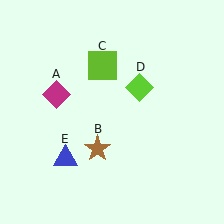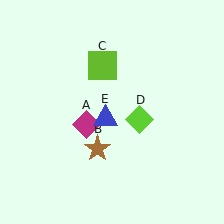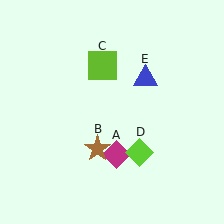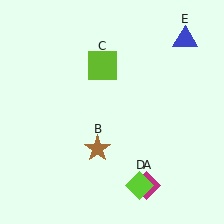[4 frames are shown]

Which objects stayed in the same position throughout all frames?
Brown star (object B) and lime square (object C) remained stationary.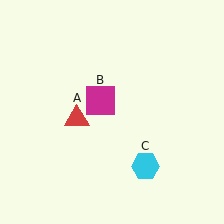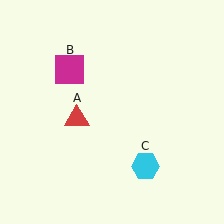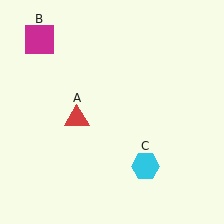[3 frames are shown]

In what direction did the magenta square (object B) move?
The magenta square (object B) moved up and to the left.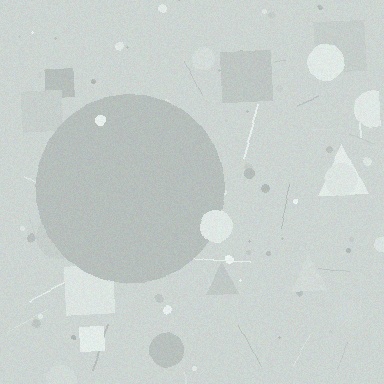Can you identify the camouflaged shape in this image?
The camouflaged shape is a circle.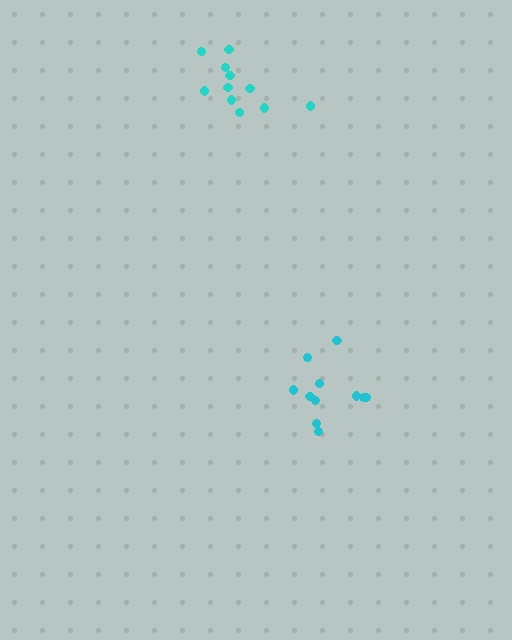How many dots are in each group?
Group 1: 11 dots, Group 2: 11 dots (22 total).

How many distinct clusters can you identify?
There are 2 distinct clusters.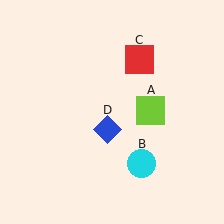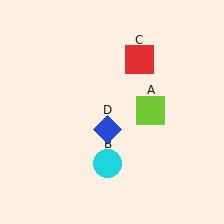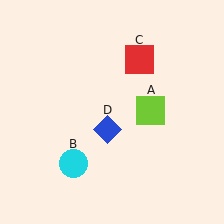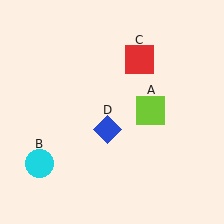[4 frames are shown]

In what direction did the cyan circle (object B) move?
The cyan circle (object B) moved left.